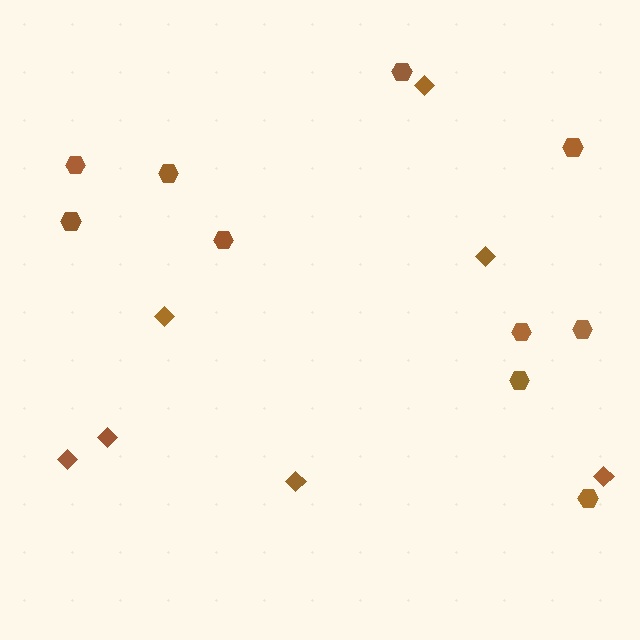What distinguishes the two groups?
There are 2 groups: one group of hexagons (10) and one group of diamonds (7).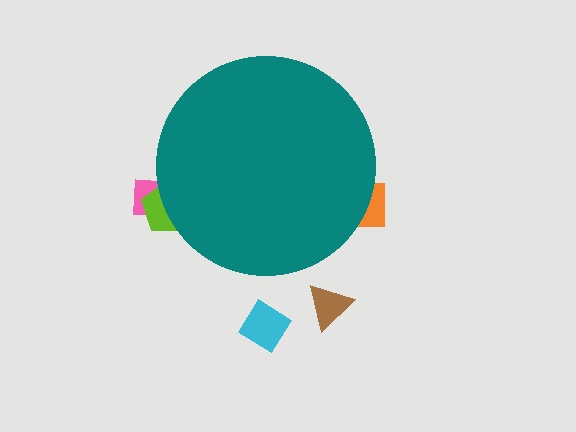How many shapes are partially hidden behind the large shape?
3 shapes are partially hidden.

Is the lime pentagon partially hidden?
Yes, the lime pentagon is partially hidden behind the teal circle.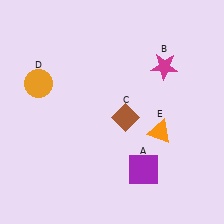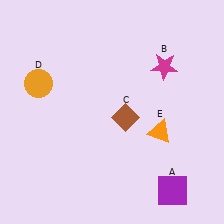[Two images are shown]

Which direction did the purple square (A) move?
The purple square (A) moved right.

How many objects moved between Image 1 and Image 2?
1 object moved between the two images.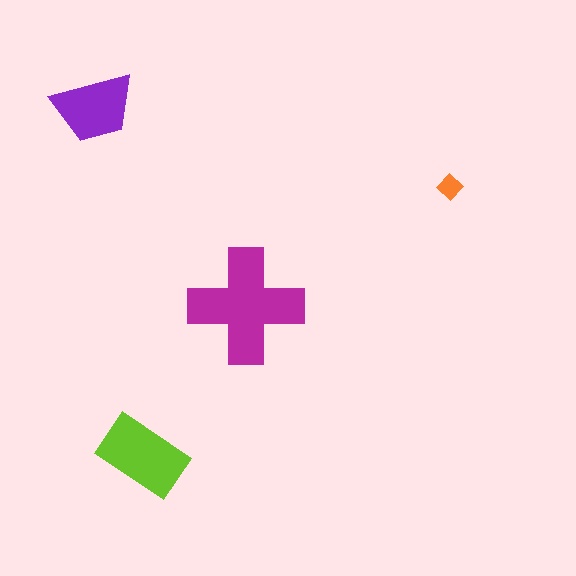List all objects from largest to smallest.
The magenta cross, the lime rectangle, the purple trapezoid, the orange diamond.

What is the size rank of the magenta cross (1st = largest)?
1st.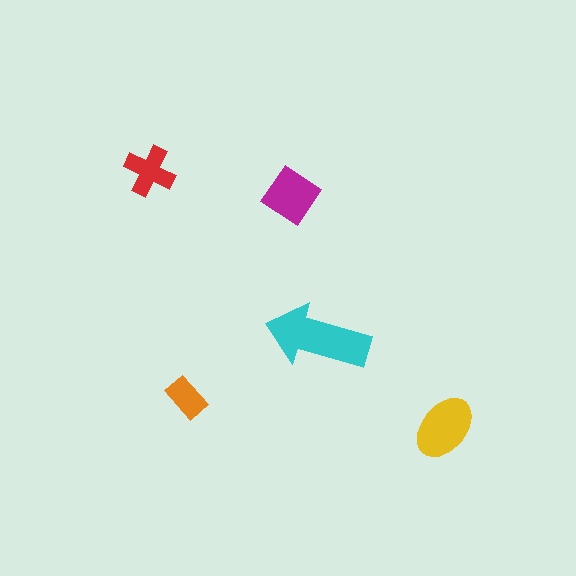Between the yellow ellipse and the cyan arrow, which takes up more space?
The cyan arrow.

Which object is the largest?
The cyan arrow.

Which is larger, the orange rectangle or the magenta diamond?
The magenta diamond.